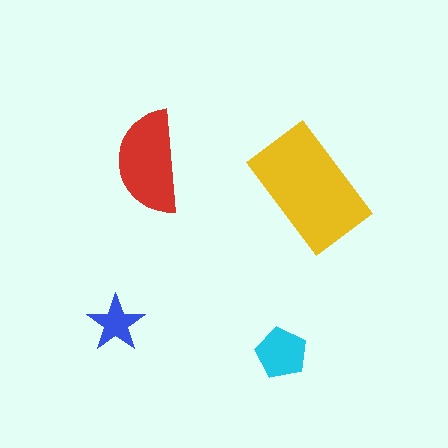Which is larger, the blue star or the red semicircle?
The red semicircle.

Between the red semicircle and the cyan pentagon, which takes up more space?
The red semicircle.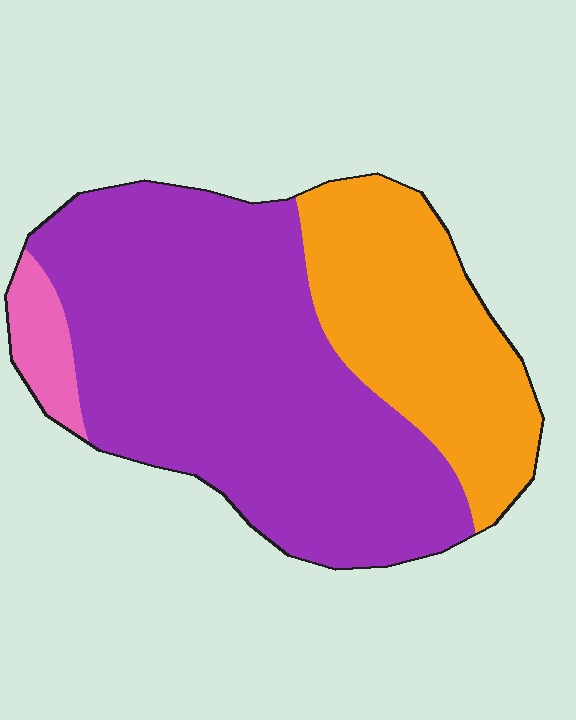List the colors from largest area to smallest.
From largest to smallest: purple, orange, pink.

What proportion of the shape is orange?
Orange takes up about one third (1/3) of the shape.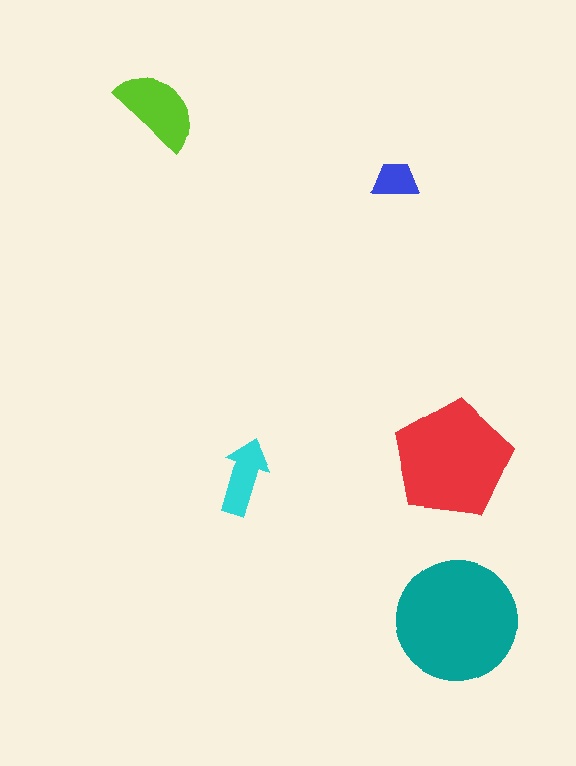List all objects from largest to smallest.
The teal circle, the red pentagon, the lime semicircle, the cyan arrow, the blue trapezoid.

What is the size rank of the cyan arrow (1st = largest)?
4th.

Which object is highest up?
The lime semicircle is topmost.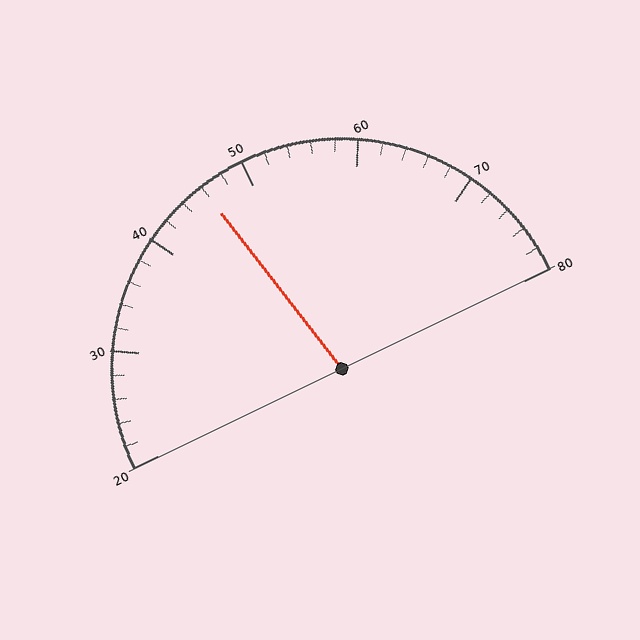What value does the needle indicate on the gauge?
The needle indicates approximately 46.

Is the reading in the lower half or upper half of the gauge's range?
The reading is in the lower half of the range (20 to 80).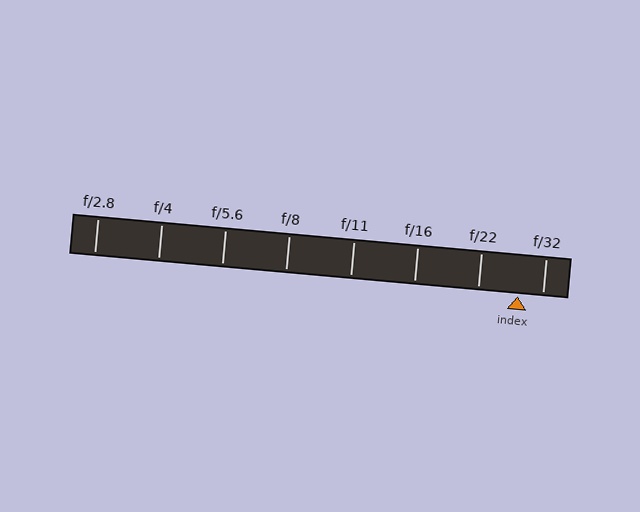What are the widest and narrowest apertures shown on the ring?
The widest aperture shown is f/2.8 and the narrowest is f/32.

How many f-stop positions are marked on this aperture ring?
There are 8 f-stop positions marked.